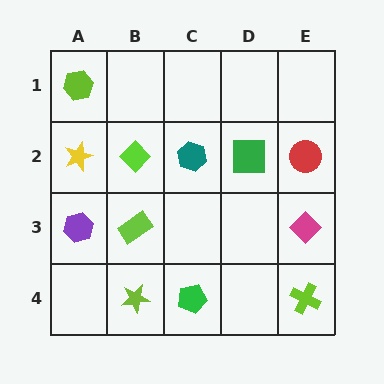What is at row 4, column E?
A lime cross.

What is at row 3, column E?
A magenta diamond.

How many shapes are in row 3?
3 shapes.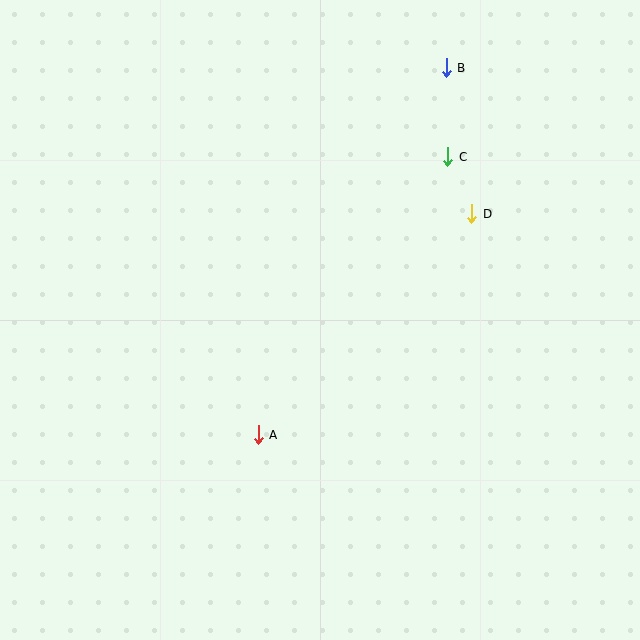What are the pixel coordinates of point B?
Point B is at (446, 68).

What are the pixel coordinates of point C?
Point C is at (448, 157).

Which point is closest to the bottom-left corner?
Point A is closest to the bottom-left corner.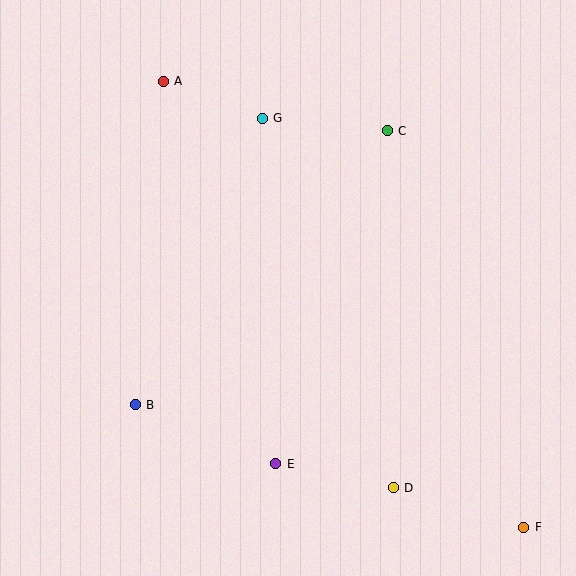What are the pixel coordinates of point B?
Point B is at (135, 405).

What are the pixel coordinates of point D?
Point D is at (393, 488).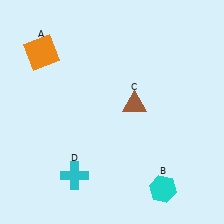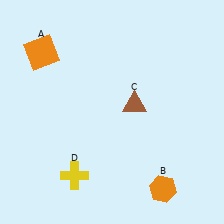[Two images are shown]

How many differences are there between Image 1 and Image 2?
There are 2 differences between the two images.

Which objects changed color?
B changed from cyan to orange. D changed from cyan to yellow.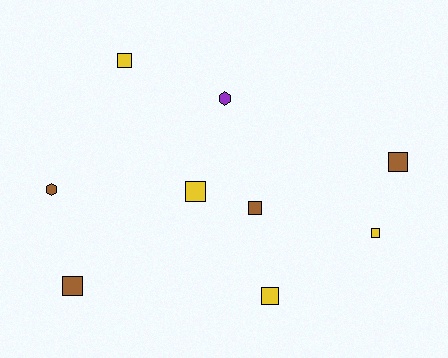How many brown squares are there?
There are 3 brown squares.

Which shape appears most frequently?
Square, with 7 objects.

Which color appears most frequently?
Yellow, with 4 objects.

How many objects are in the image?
There are 9 objects.